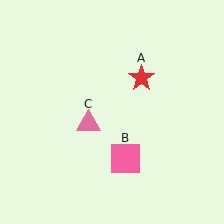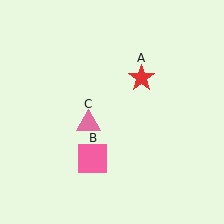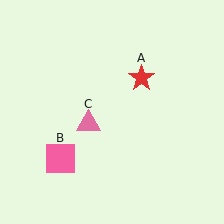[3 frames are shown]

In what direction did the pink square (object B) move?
The pink square (object B) moved left.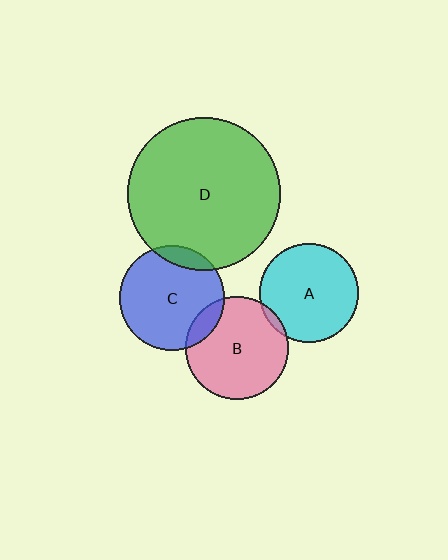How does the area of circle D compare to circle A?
Approximately 2.4 times.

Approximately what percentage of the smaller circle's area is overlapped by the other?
Approximately 10%.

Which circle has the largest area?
Circle D (green).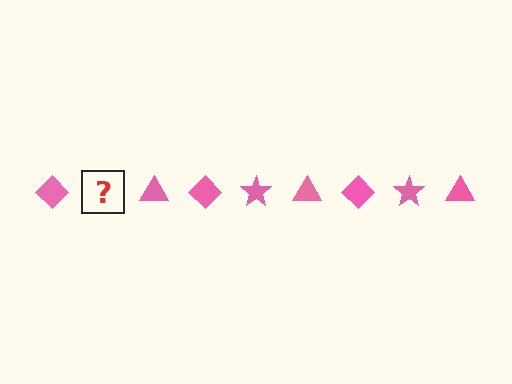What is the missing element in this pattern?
The missing element is a pink star.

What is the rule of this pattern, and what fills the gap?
The rule is that the pattern cycles through diamond, star, triangle shapes in pink. The gap should be filled with a pink star.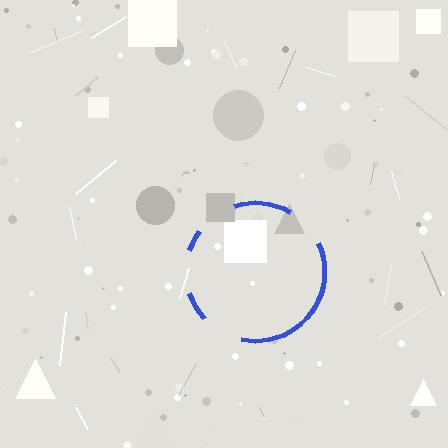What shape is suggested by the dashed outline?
The dashed outline suggests a circle.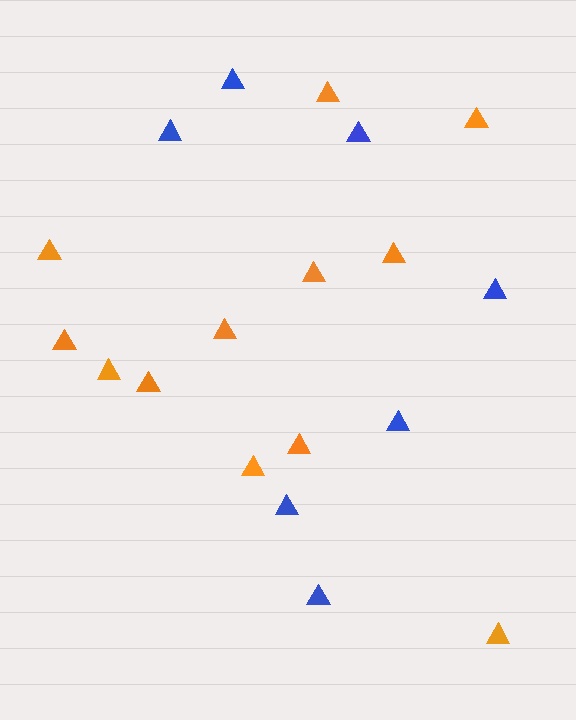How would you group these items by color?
There are 2 groups: one group of orange triangles (12) and one group of blue triangles (7).